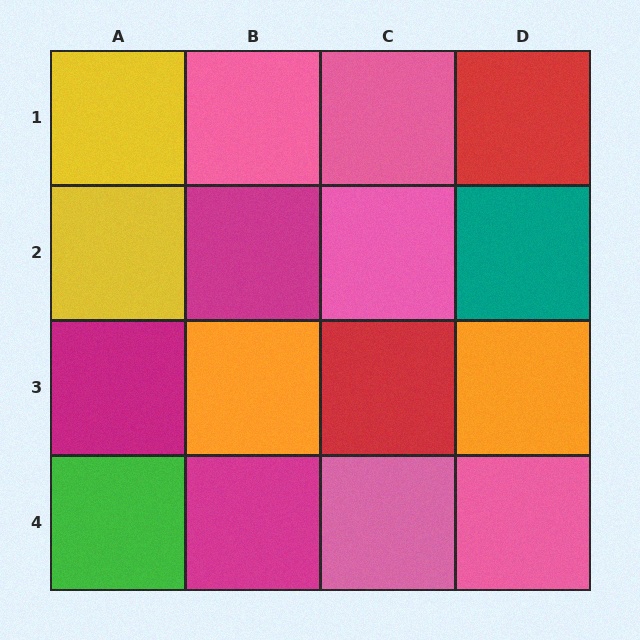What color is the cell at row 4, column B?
Magenta.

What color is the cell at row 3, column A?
Magenta.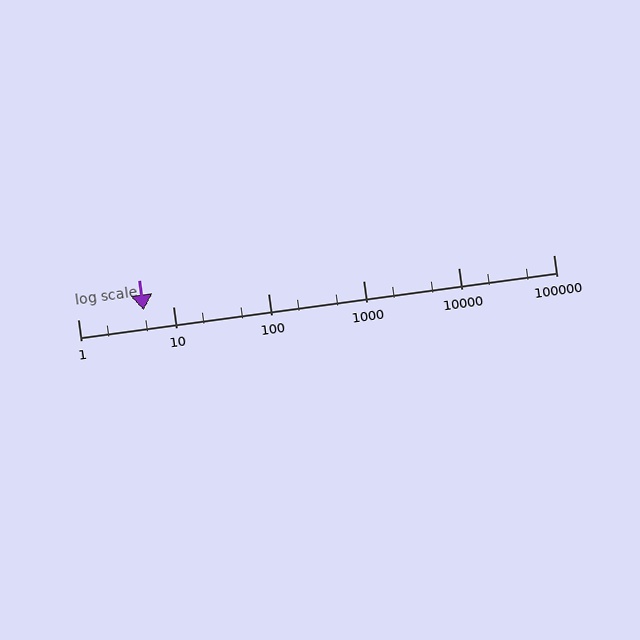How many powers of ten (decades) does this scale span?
The scale spans 5 decades, from 1 to 100000.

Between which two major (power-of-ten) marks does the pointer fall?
The pointer is between 1 and 10.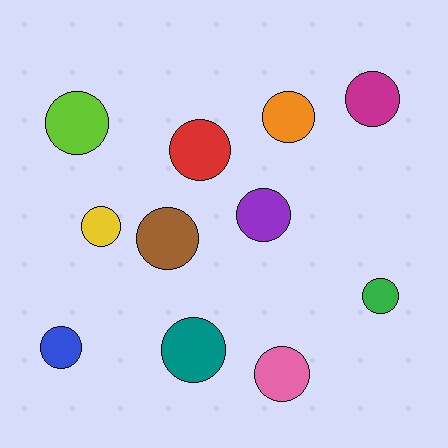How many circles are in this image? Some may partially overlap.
There are 11 circles.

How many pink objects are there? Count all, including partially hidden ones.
There is 1 pink object.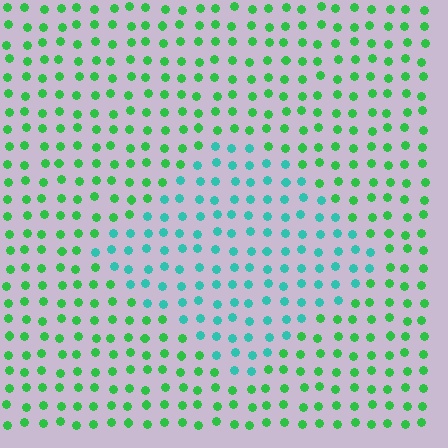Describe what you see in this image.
The image is filled with small green elements in a uniform arrangement. A diamond-shaped region is visible where the elements are tinted to a slightly different hue, forming a subtle color boundary.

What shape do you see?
I see a diamond.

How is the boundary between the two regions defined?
The boundary is defined purely by a slight shift in hue (about 43 degrees). Spacing, size, and orientation are identical on both sides.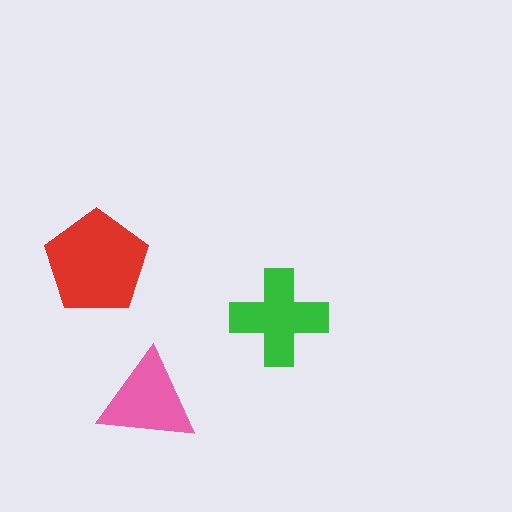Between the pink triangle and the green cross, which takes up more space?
The green cross.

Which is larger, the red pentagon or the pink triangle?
The red pentagon.